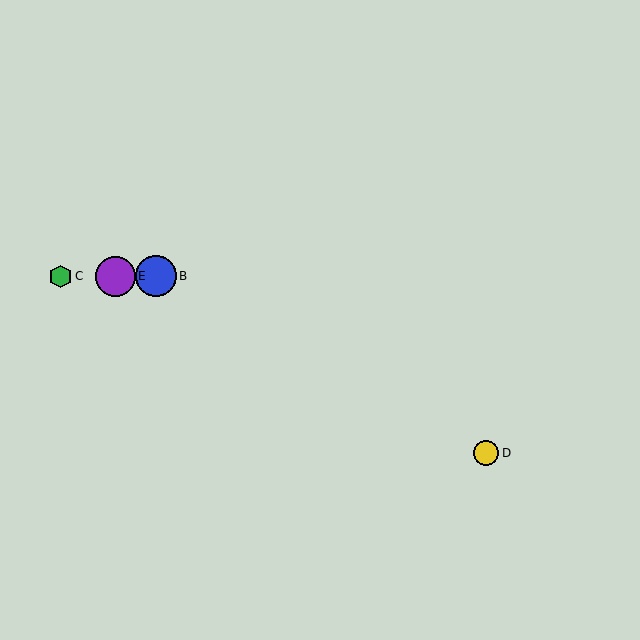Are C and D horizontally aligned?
No, C is at y≈276 and D is at y≈453.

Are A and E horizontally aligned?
Yes, both are at y≈276.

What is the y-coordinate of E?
Object E is at y≈276.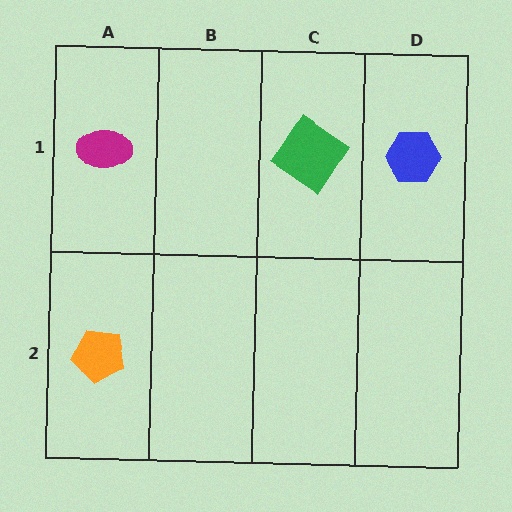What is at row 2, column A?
An orange pentagon.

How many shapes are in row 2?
1 shape.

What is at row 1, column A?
A magenta ellipse.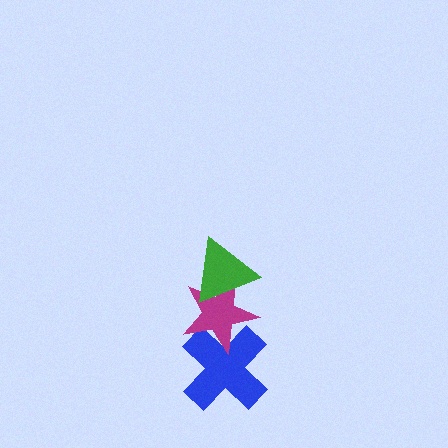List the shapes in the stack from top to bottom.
From top to bottom: the green triangle, the magenta star, the blue cross.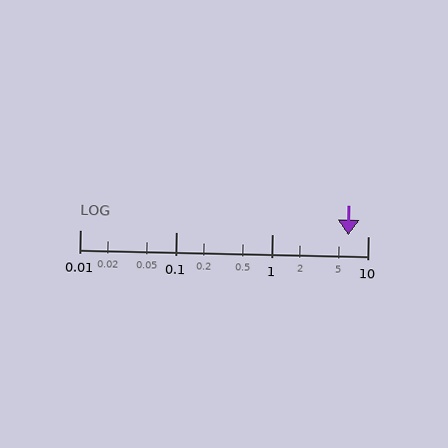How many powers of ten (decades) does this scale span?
The scale spans 3 decades, from 0.01 to 10.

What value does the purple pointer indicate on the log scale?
The pointer indicates approximately 6.2.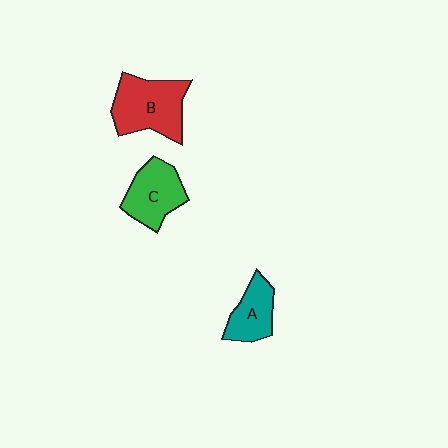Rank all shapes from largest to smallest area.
From largest to smallest: B (red), C (green), A (teal).